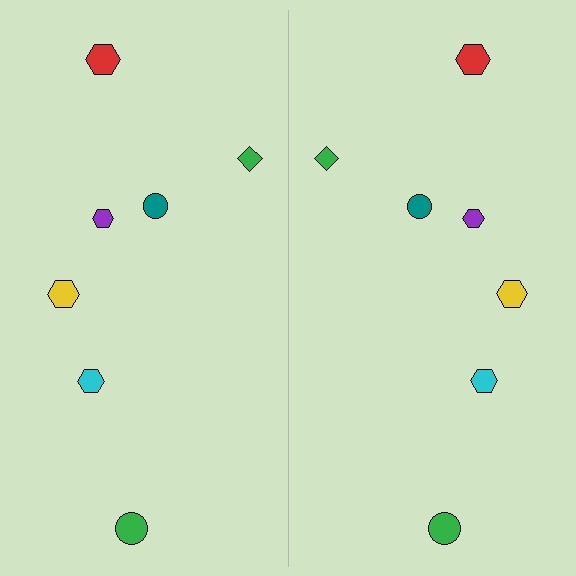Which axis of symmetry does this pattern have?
The pattern has a vertical axis of symmetry running through the center of the image.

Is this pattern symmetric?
Yes, this pattern has bilateral (reflection) symmetry.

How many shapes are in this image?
There are 14 shapes in this image.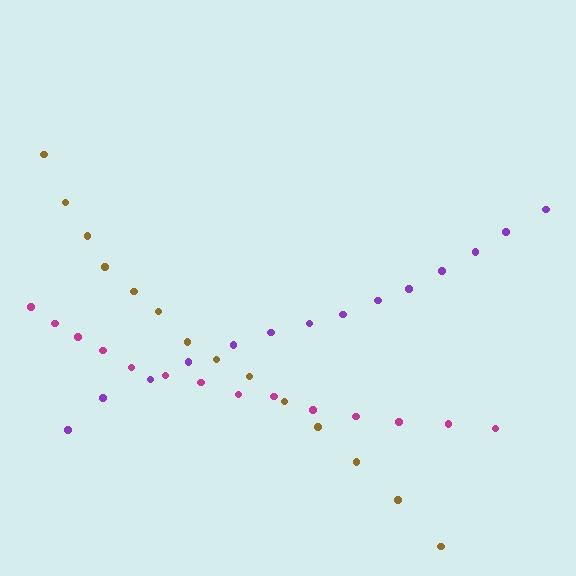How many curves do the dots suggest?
There are 3 distinct paths.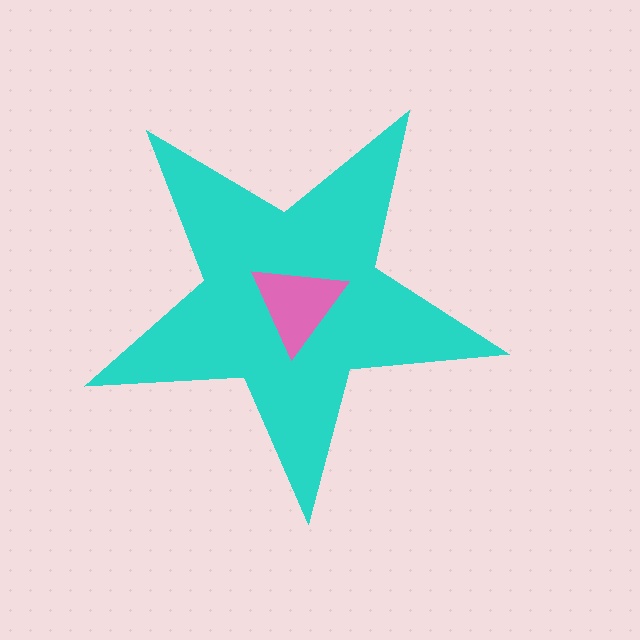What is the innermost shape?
The pink triangle.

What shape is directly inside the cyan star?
The pink triangle.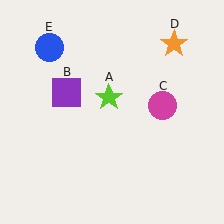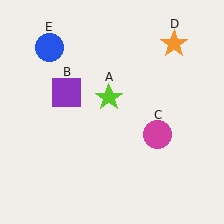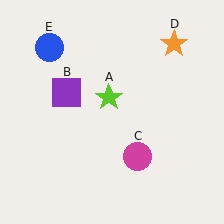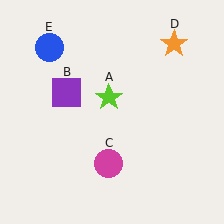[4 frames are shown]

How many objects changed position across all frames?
1 object changed position: magenta circle (object C).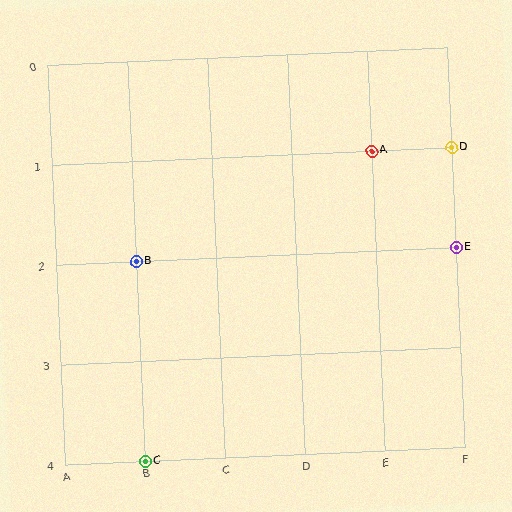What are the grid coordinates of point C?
Point C is at grid coordinates (B, 4).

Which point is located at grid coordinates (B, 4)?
Point C is at (B, 4).